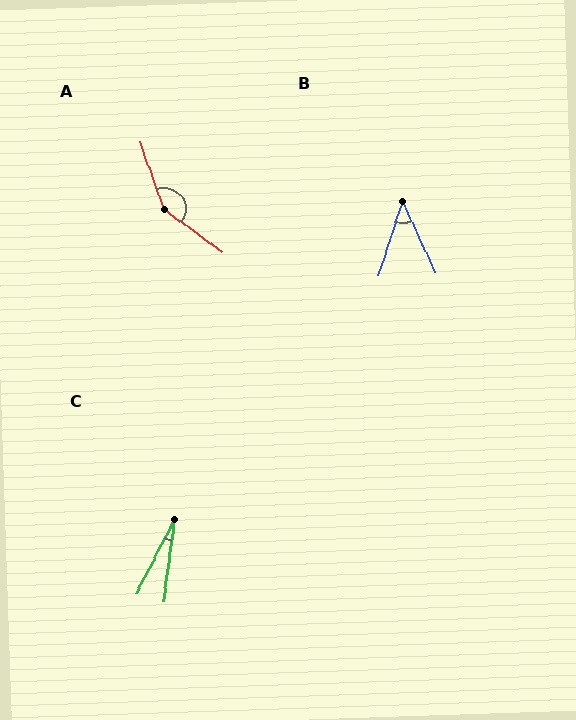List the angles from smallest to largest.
C (20°), B (43°), A (146°).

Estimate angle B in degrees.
Approximately 43 degrees.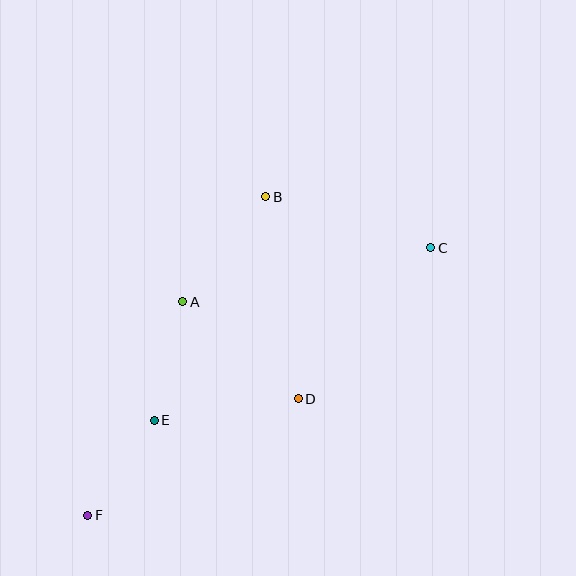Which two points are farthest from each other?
Points C and F are farthest from each other.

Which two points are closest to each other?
Points E and F are closest to each other.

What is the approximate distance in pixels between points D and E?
The distance between D and E is approximately 146 pixels.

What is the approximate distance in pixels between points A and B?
The distance between A and B is approximately 134 pixels.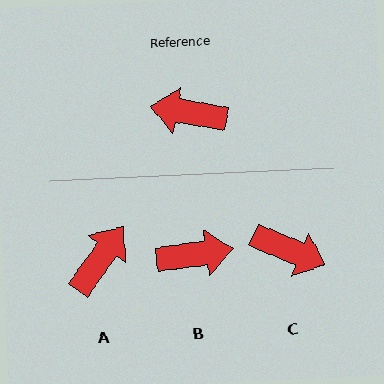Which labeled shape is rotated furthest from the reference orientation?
C, about 167 degrees away.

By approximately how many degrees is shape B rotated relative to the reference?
Approximately 163 degrees clockwise.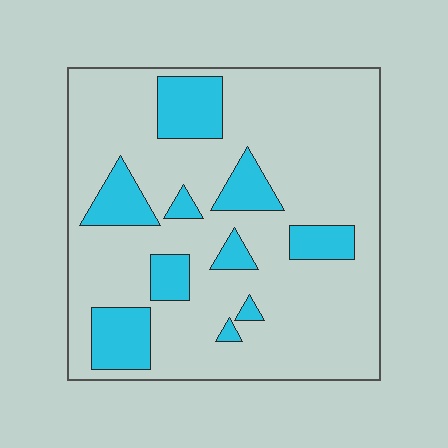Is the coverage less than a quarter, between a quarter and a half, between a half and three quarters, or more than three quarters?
Less than a quarter.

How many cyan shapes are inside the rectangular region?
10.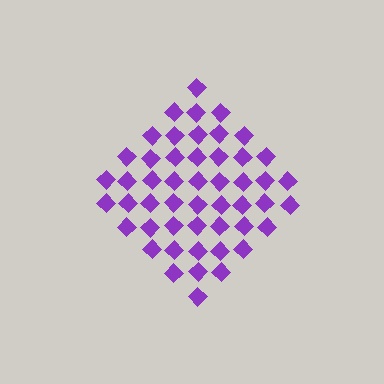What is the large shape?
The large shape is a diamond.